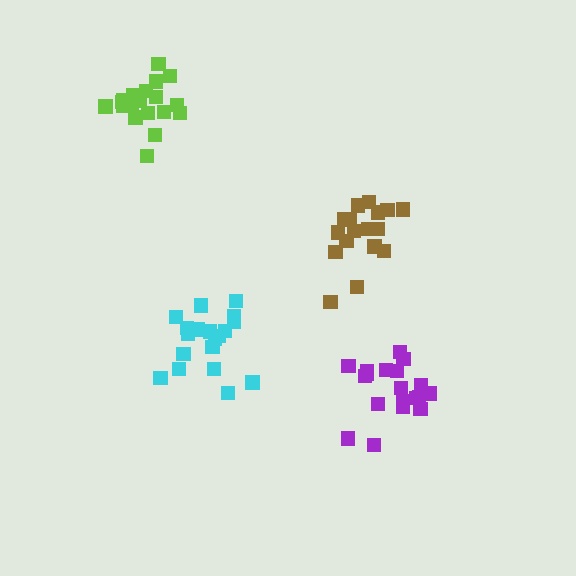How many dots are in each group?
Group 1: 19 dots, Group 2: 19 dots, Group 3: 19 dots, Group 4: 18 dots (75 total).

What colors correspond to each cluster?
The clusters are colored: purple, cyan, lime, brown.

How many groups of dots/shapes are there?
There are 4 groups.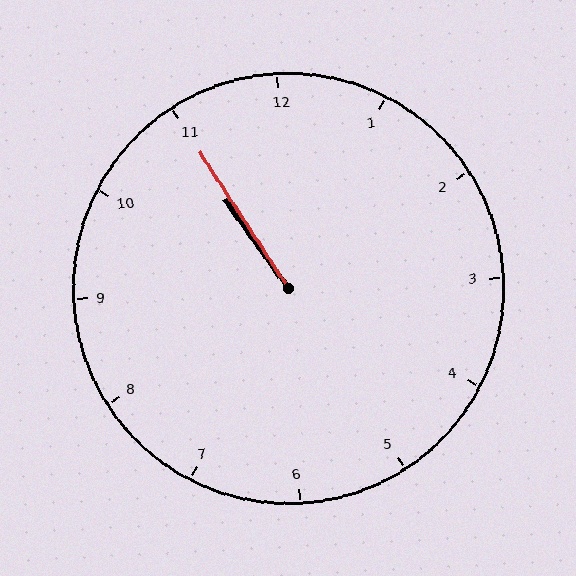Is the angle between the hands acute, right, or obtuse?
It is acute.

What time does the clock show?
10:55.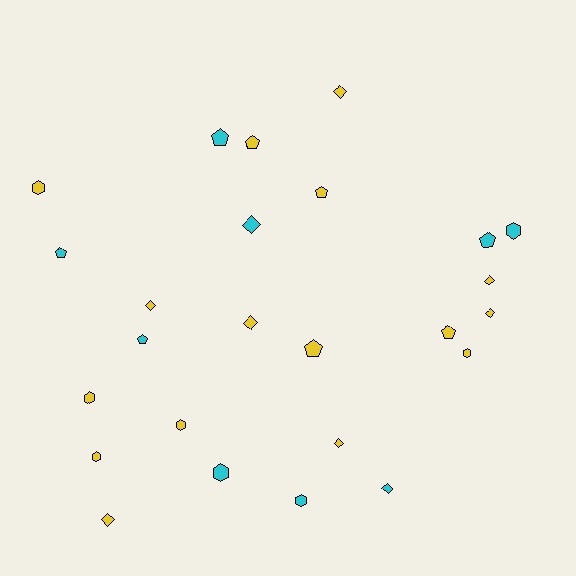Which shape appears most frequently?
Diamond, with 9 objects.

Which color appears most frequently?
Yellow, with 16 objects.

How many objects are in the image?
There are 25 objects.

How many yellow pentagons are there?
There are 4 yellow pentagons.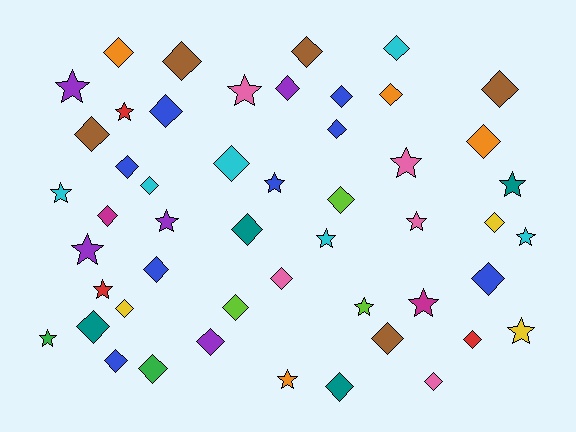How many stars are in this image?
There are 18 stars.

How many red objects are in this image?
There are 3 red objects.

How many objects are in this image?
There are 50 objects.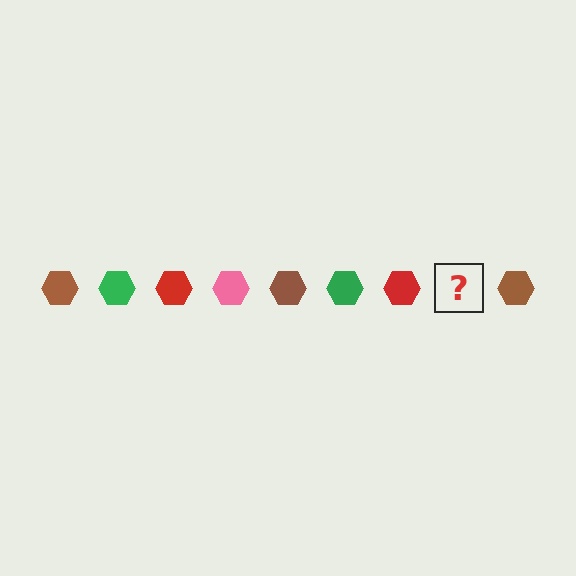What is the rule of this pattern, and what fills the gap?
The rule is that the pattern cycles through brown, green, red, pink hexagons. The gap should be filled with a pink hexagon.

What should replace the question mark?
The question mark should be replaced with a pink hexagon.